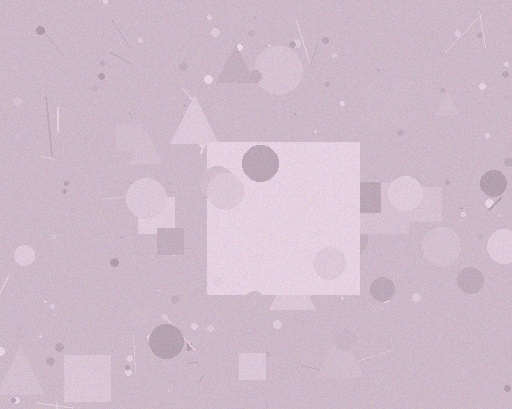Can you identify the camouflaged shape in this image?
The camouflaged shape is a square.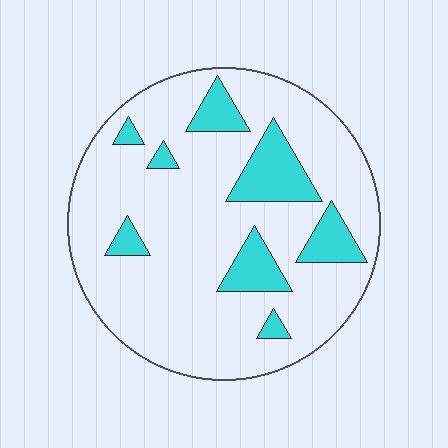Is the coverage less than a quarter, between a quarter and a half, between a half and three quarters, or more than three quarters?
Less than a quarter.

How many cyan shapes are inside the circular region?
8.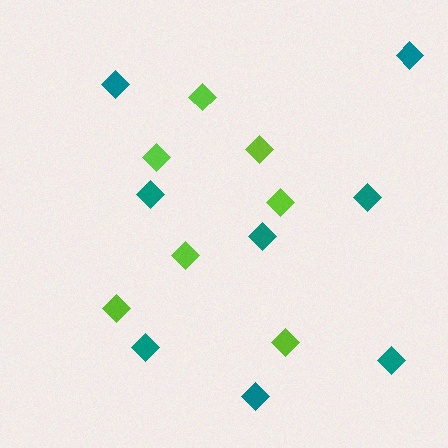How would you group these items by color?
There are 2 groups: one group of teal diamonds (8) and one group of lime diamonds (7).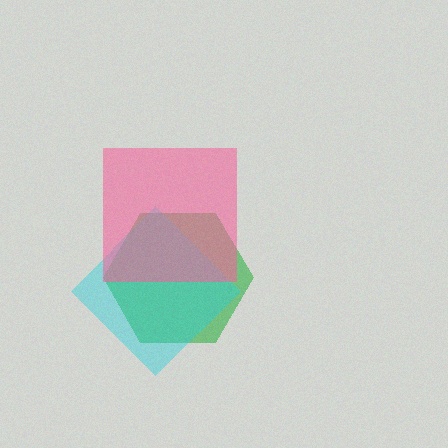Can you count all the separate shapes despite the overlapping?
Yes, there are 3 separate shapes.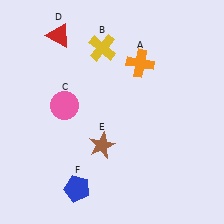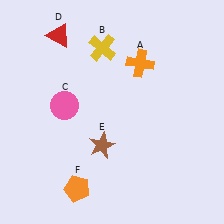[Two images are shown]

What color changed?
The pentagon (F) changed from blue in Image 1 to orange in Image 2.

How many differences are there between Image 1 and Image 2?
There is 1 difference between the two images.